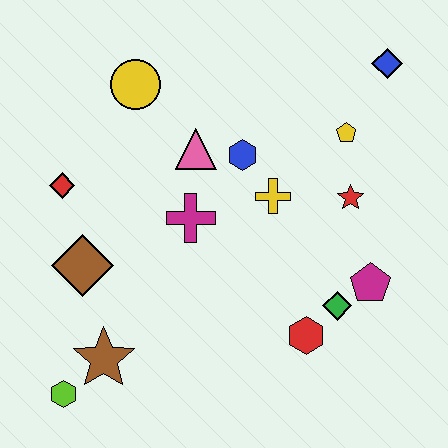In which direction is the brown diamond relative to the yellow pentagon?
The brown diamond is to the left of the yellow pentagon.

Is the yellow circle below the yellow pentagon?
No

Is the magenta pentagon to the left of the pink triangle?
No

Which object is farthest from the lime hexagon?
The blue diamond is farthest from the lime hexagon.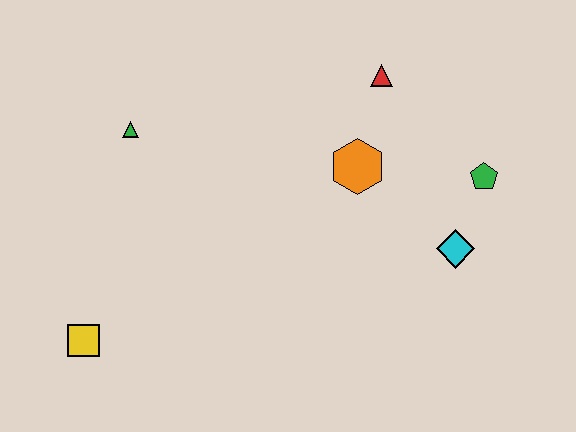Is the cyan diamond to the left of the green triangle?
No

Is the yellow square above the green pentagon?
No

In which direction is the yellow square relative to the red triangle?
The yellow square is to the left of the red triangle.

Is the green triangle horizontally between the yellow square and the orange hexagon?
Yes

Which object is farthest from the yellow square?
The green pentagon is farthest from the yellow square.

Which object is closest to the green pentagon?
The cyan diamond is closest to the green pentagon.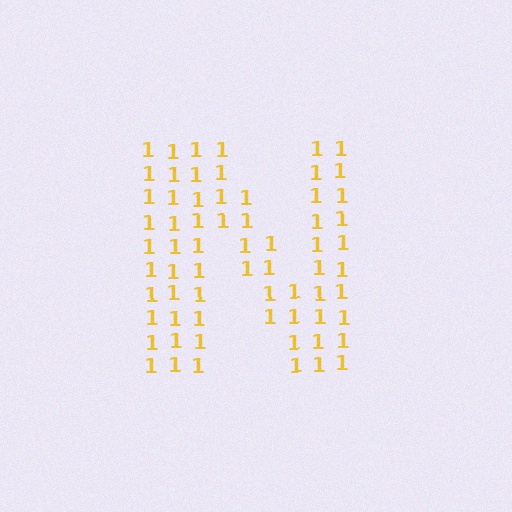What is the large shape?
The large shape is the letter N.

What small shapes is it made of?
It is made of small digit 1's.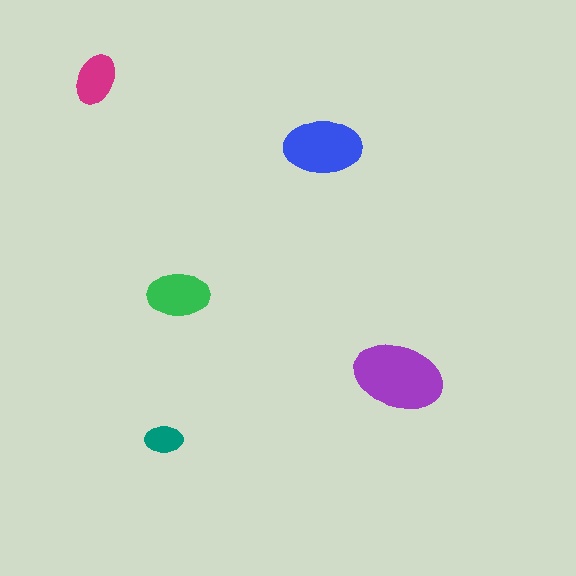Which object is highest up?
The magenta ellipse is topmost.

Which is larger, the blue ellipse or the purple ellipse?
The purple one.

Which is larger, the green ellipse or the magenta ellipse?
The green one.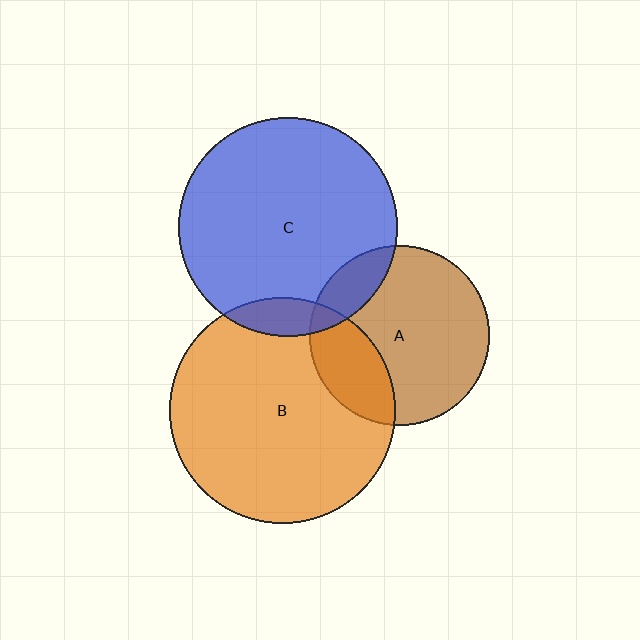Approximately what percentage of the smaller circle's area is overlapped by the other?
Approximately 15%.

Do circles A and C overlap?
Yes.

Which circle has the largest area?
Circle B (orange).